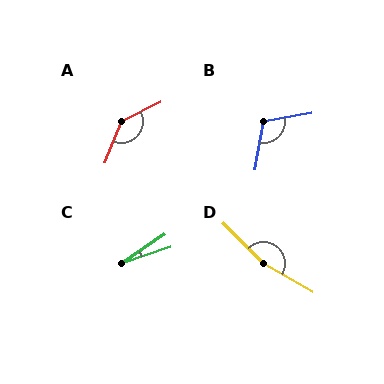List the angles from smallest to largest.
C (16°), B (110°), A (138°), D (165°).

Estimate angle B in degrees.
Approximately 110 degrees.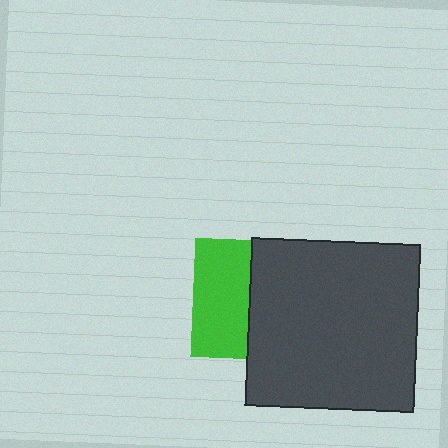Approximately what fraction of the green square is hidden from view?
Roughly 53% of the green square is hidden behind the dark gray square.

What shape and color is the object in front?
The object in front is a dark gray square.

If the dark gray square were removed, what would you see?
You would see the complete green square.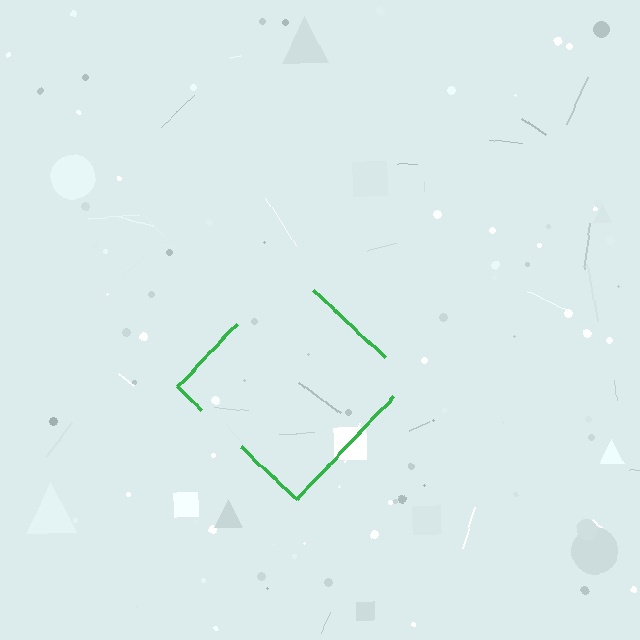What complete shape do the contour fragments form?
The contour fragments form a diamond.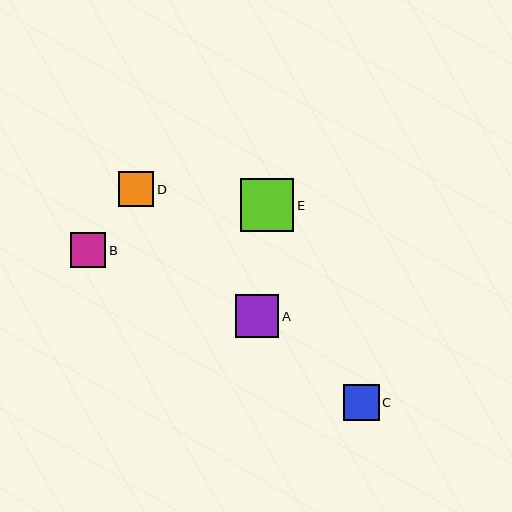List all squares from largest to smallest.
From largest to smallest: E, A, C, D, B.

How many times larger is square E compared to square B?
Square E is approximately 1.5 times the size of square B.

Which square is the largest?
Square E is the largest with a size of approximately 54 pixels.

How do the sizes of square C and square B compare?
Square C and square B are approximately the same size.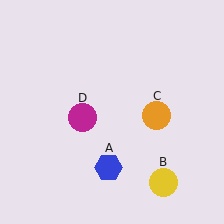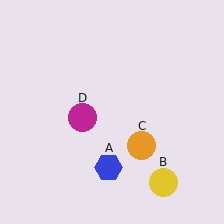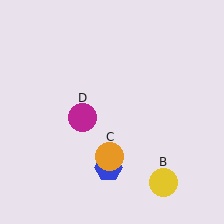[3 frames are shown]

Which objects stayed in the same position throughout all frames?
Blue hexagon (object A) and yellow circle (object B) and magenta circle (object D) remained stationary.